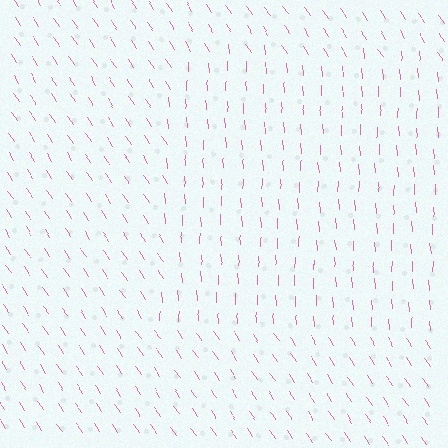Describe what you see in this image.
The image is filled with small pink line segments. A rectangle region in the image has lines oriented differently from the surrounding lines, creating a visible texture boundary.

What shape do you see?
I see a rectangle.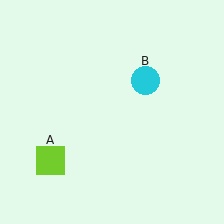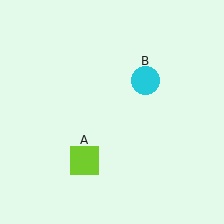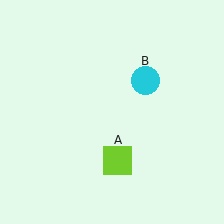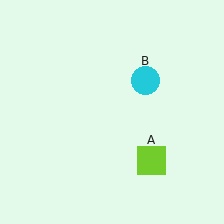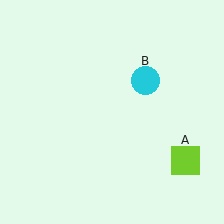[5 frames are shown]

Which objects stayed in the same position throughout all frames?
Cyan circle (object B) remained stationary.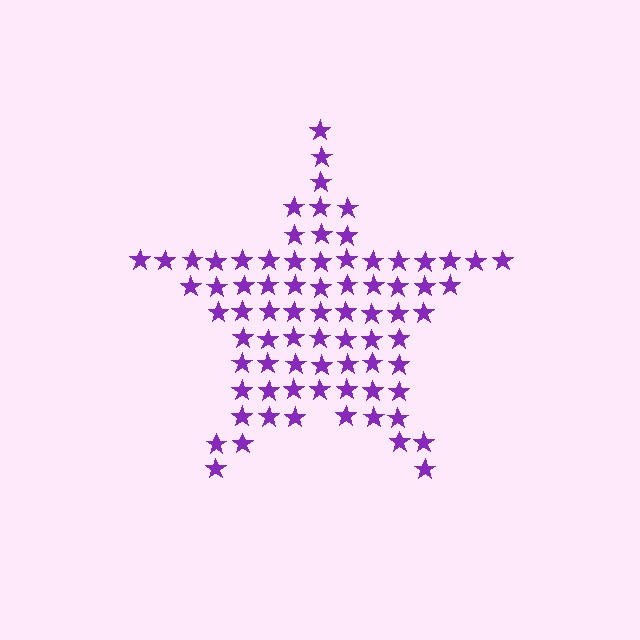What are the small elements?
The small elements are stars.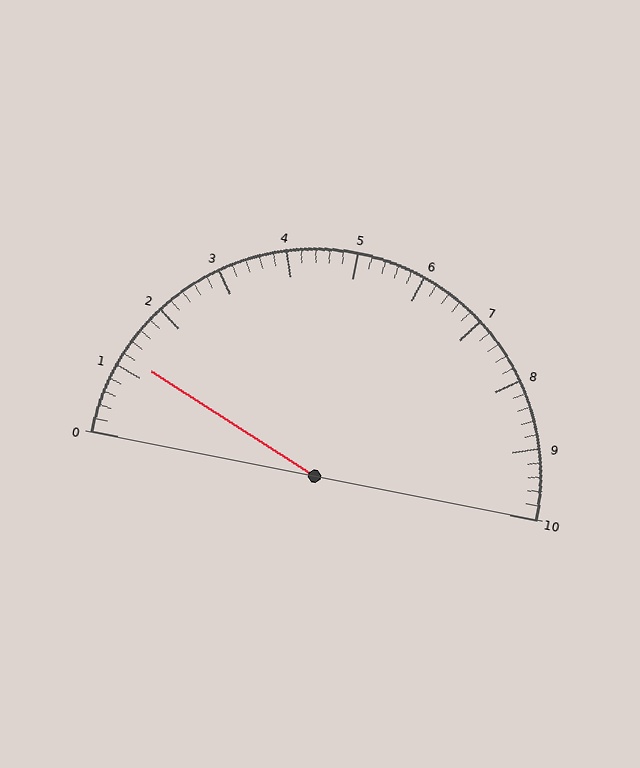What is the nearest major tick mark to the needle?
The nearest major tick mark is 1.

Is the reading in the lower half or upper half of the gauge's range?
The reading is in the lower half of the range (0 to 10).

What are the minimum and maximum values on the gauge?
The gauge ranges from 0 to 10.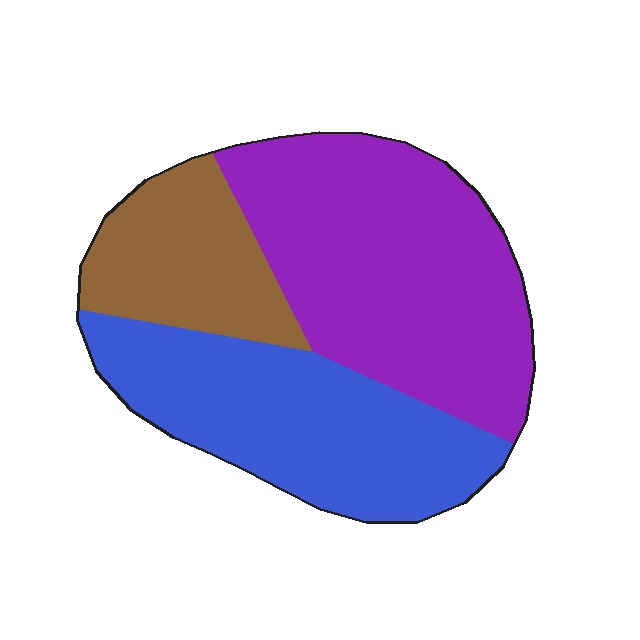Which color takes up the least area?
Brown, at roughly 20%.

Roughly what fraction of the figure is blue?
Blue takes up about one third (1/3) of the figure.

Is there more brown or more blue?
Blue.